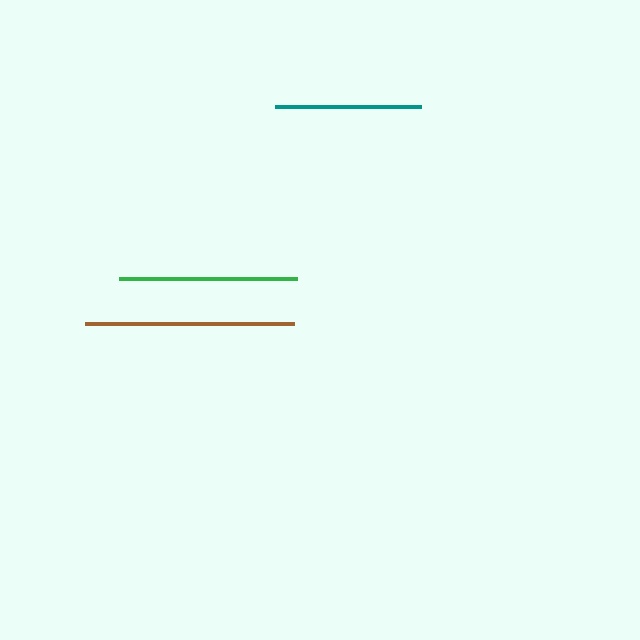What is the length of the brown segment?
The brown segment is approximately 209 pixels long.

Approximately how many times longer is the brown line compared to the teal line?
The brown line is approximately 1.4 times the length of the teal line.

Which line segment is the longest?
The brown line is the longest at approximately 209 pixels.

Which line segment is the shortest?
The teal line is the shortest at approximately 147 pixels.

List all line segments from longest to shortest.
From longest to shortest: brown, green, teal.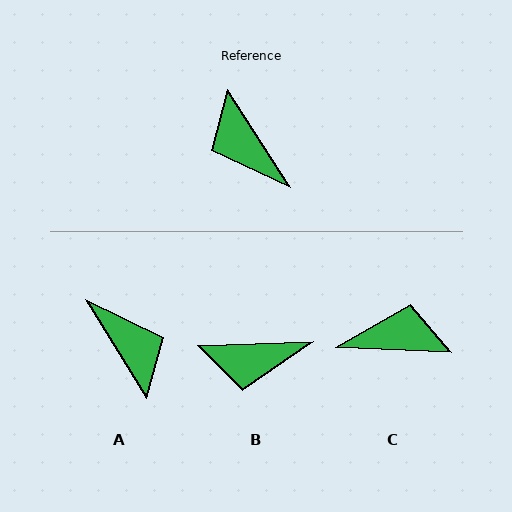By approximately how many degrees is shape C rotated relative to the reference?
Approximately 125 degrees clockwise.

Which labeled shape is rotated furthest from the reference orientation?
A, about 179 degrees away.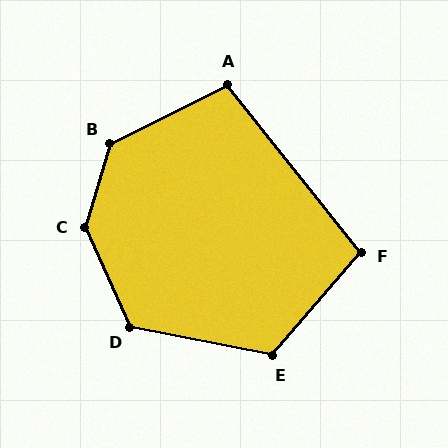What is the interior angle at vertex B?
Approximately 134 degrees (obtuse).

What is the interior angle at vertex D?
Approximately 126 degrees (obtuse).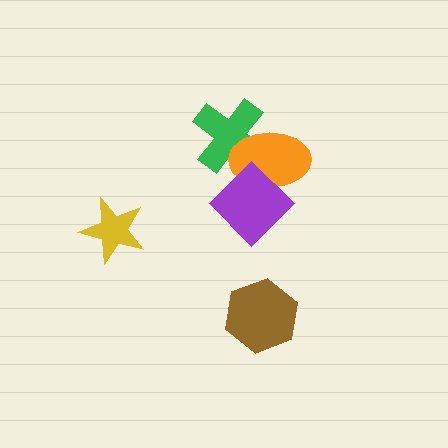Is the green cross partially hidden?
Yes, it is partially covered by another shape.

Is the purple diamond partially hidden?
No, no other shape covers it.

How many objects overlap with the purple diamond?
2 objects overlap with the purple diamond.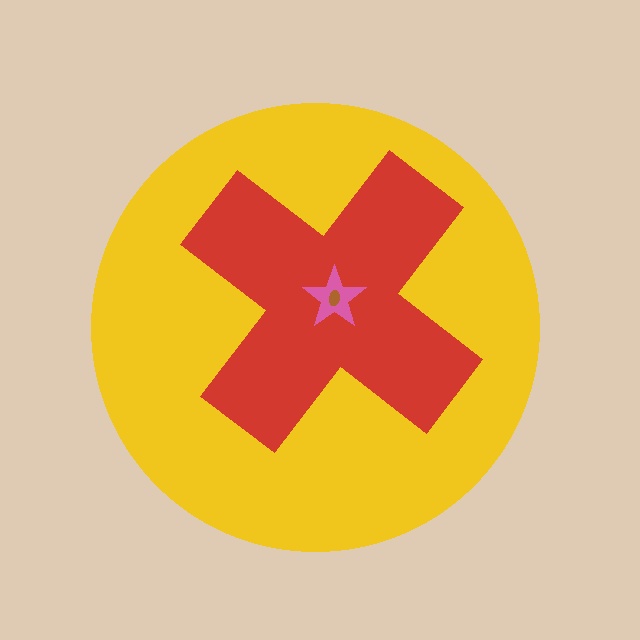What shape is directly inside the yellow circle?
The red cross.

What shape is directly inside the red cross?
The pink star.